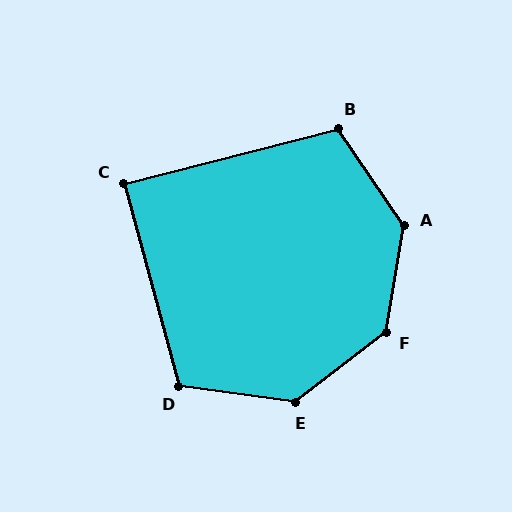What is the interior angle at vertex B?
Approximately 110 degrees (obtuse).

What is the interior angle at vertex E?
Approximately 135 degrees (obtuse).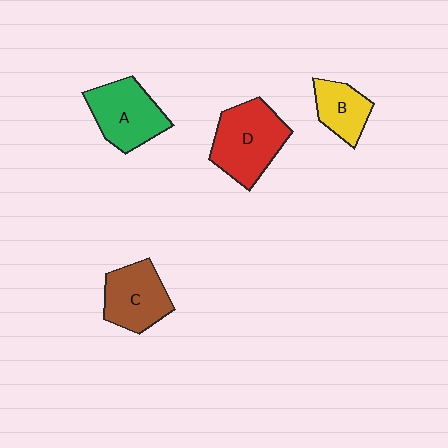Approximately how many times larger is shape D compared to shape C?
Approximately 1.3 times.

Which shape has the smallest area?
Shape B (yellow).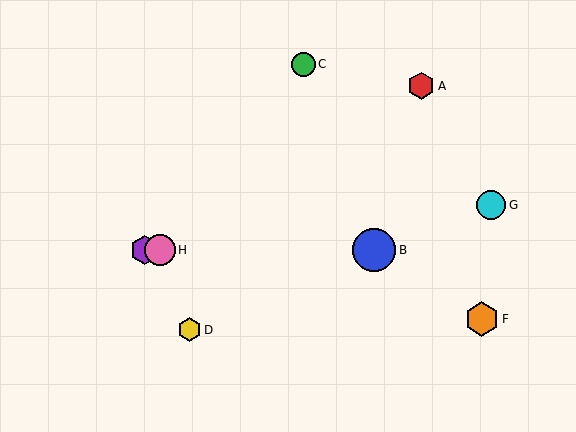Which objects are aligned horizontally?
Objects B, E, H are aligned horizontally.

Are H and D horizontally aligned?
No, H is at y≈250 and D is at y≈330.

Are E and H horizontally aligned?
Yes, both are at y≈250.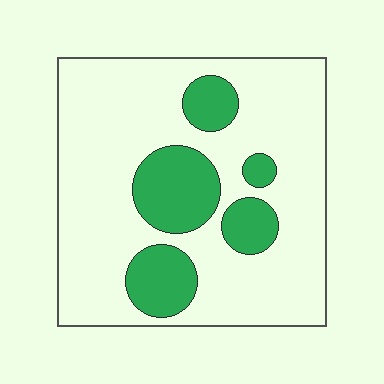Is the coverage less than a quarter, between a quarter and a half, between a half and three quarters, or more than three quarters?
Less than a quarter.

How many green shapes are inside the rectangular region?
5.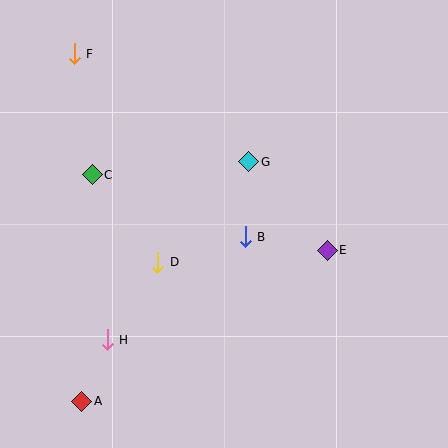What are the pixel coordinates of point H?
Point H is at (107, 340).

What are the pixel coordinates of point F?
Point F is at (74, 54).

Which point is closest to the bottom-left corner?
Point A is closest to the bottom-left corner.